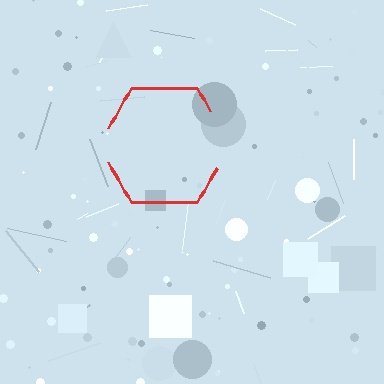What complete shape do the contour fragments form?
The contour fragments form a hexagon.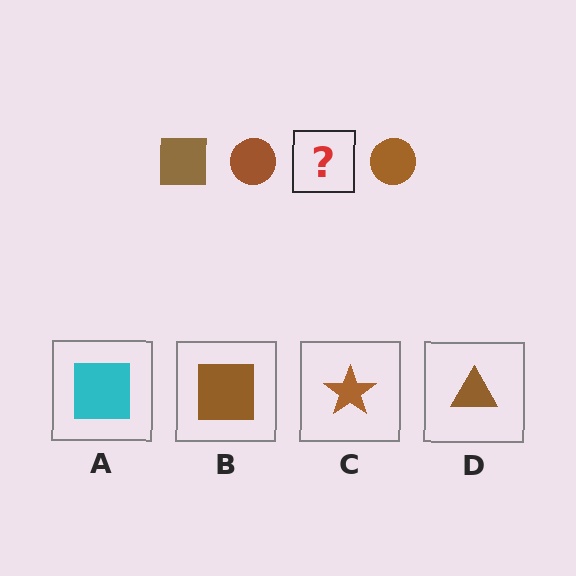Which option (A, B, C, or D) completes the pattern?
B.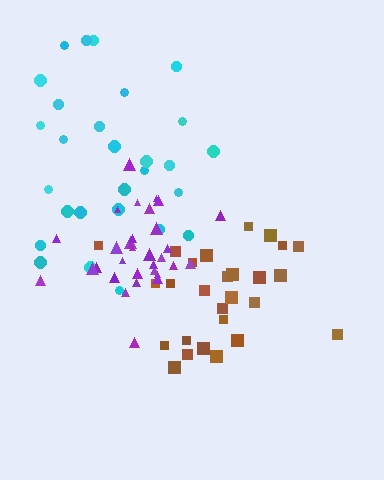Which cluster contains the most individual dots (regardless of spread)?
Purple (32).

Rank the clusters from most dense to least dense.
purple, brown, cyan.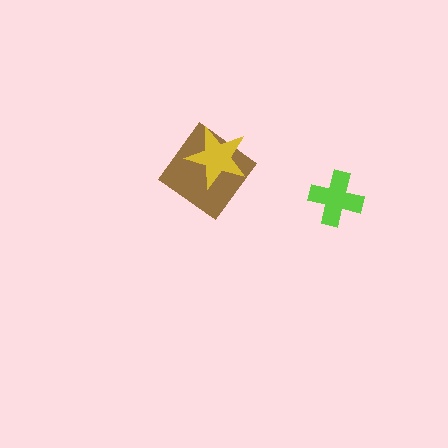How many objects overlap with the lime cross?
0 objects overlap with the lime cross.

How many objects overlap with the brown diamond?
1 object overlaps with the brown diamond.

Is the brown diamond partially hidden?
Yes, it is partially covered by another shape.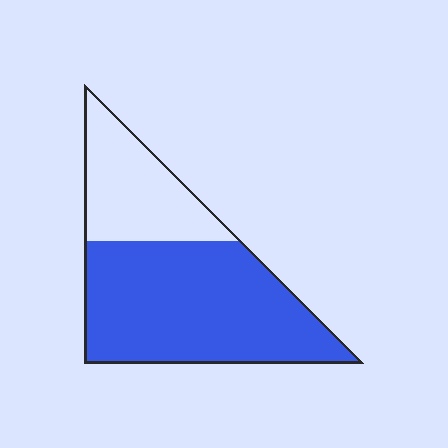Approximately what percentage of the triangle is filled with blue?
Approximately 70%.